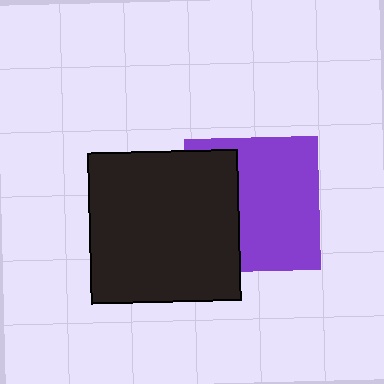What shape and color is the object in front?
The object in front is a black square.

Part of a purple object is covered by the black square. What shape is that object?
It is a square.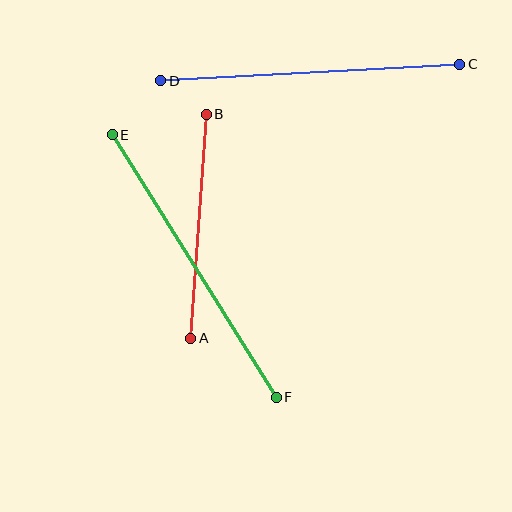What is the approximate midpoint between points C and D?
The midpoint is at approximately (310, 72) pixels.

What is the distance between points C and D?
The distance is approximately 300 pixels.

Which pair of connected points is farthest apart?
Points E and F are farthest apart.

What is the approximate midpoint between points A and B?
The midpoint is at approximately (198, 226) pixels.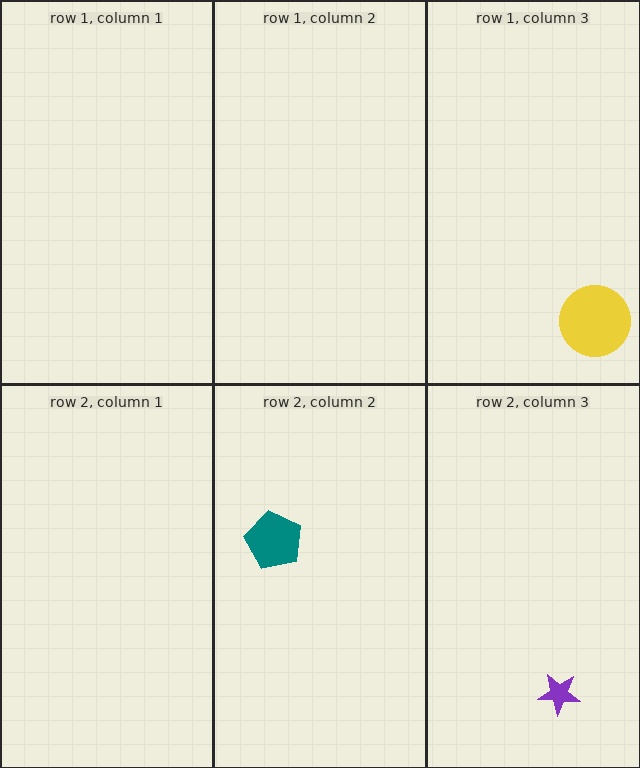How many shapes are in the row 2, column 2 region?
1.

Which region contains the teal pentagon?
The row 2, column 2 region.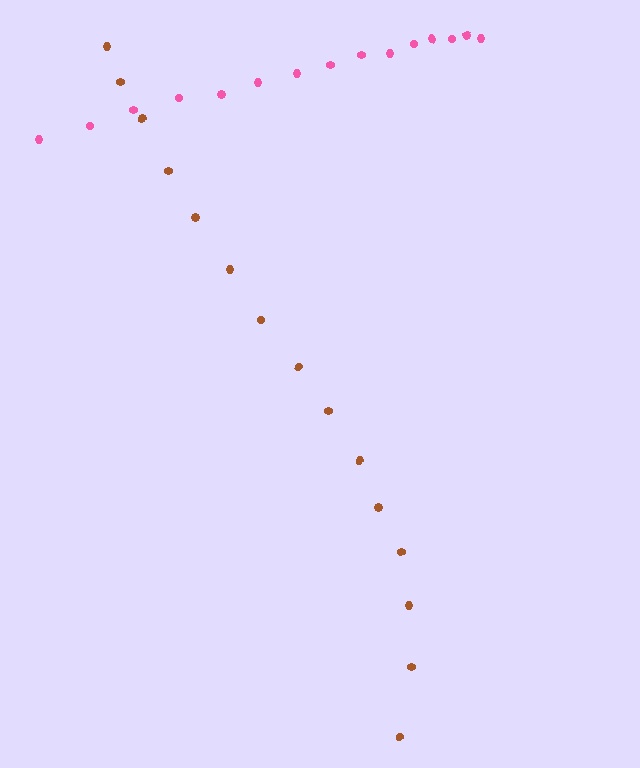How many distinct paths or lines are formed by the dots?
There are 2 distinct paths.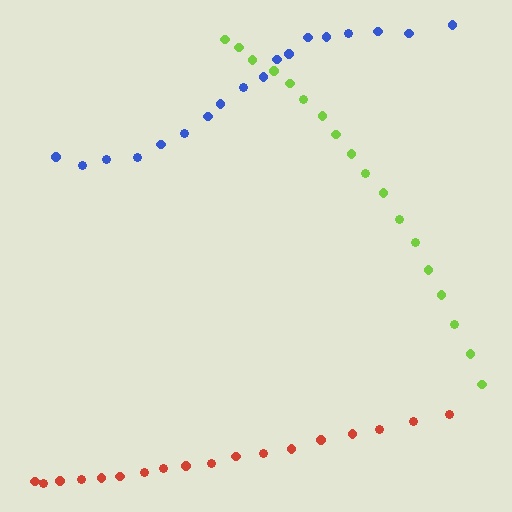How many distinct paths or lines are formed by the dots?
There are 3 distinct paths.